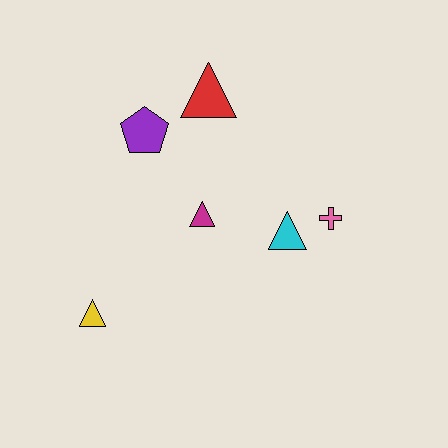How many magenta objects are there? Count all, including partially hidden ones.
There is 1 magenta object.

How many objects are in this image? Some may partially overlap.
There are 6 objects.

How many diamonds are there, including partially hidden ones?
There are no diamonds.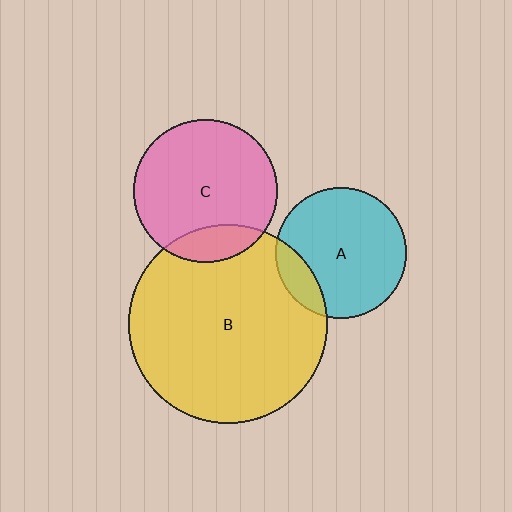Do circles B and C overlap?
Yes.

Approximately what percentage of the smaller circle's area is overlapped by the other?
Approximately 15%.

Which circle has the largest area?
Circle B (yellow).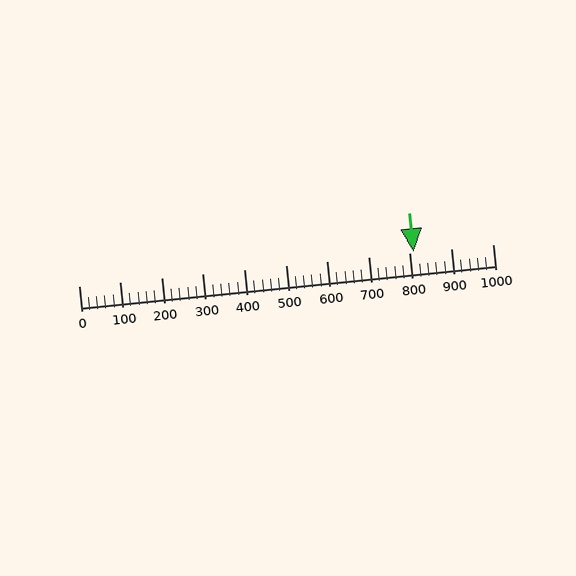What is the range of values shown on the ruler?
The ruler shows values from 0 to 1000.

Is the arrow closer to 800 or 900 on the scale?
The arrow is closer to 800.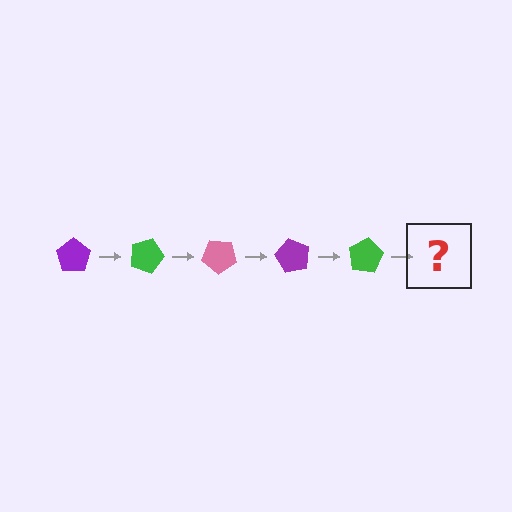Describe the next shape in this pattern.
It should be a pink pentagon, rotated 100 degrees from the start.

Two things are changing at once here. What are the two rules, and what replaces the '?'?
The two rules are that it rotates 20 degrees each step and the color cycles through purple, green, and pink. The '?' should be a pink pentagon, rotated 100 degrees from the start.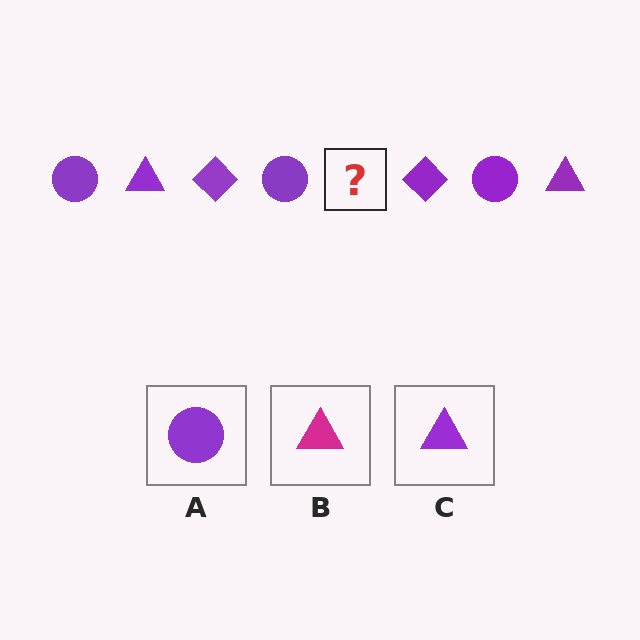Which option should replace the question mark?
Option C.